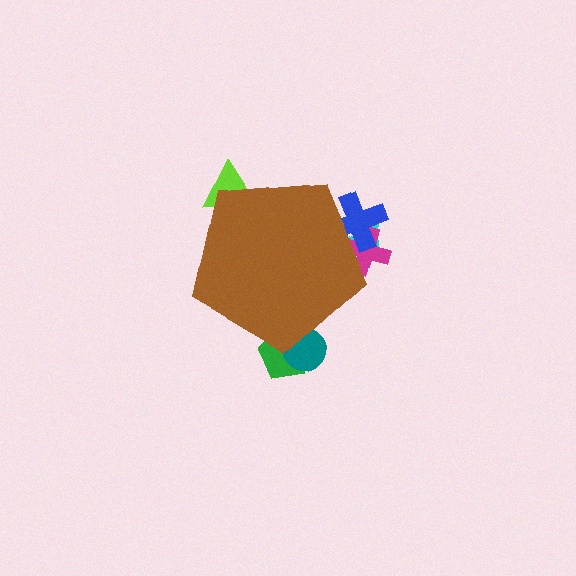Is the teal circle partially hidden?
Yes, the teal circle is partially hidden behind the brown pentagon.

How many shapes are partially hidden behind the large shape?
6 shapes are partially hidden.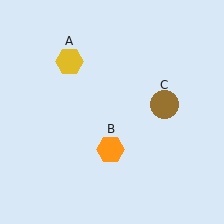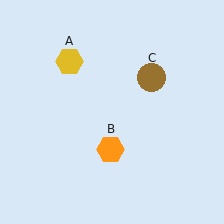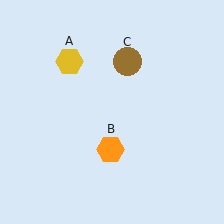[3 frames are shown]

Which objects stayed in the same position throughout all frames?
Yellow hexagon (object A) and orange hexagon (object B) remained stationary.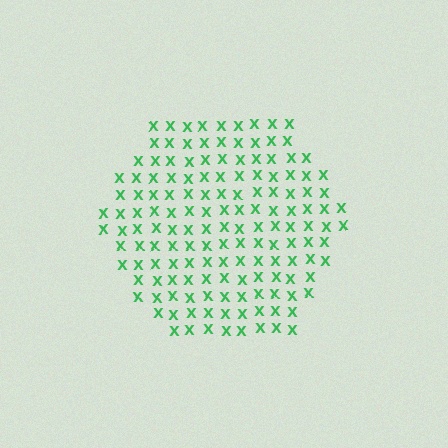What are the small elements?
The small elements are letter X's.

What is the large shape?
The large shape is a hexagon.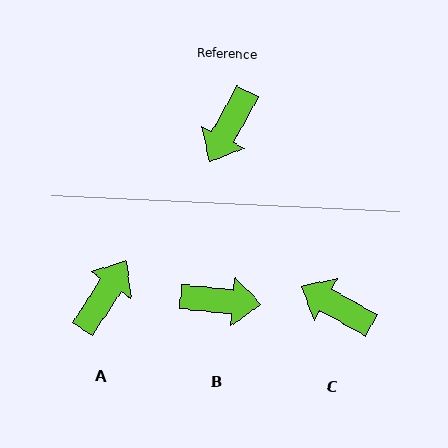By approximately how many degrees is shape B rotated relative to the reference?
Approximately 113 degrees counter-clockwise.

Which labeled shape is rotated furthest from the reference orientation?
A, about 175 degrees away.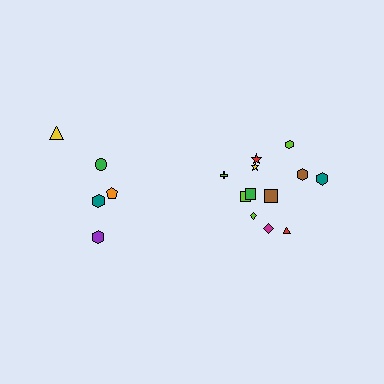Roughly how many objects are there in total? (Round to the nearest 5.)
Roughly 15 objects in total.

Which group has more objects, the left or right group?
The right group.